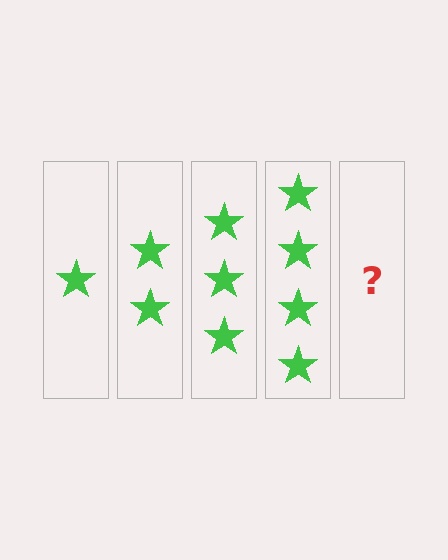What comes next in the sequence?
The next element should be 5 stars.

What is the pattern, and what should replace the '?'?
The pattern is that each step adds one more star. The '?' should be 5 stars.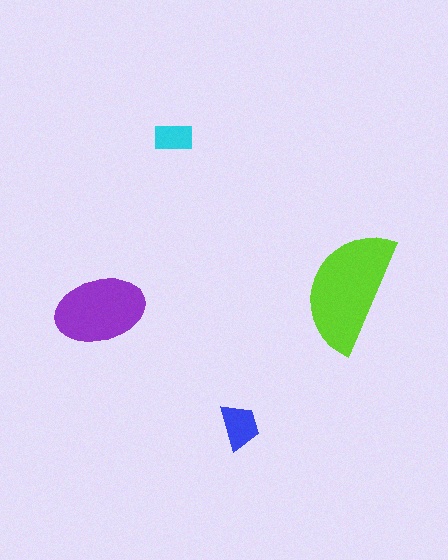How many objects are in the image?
There are 4 objects in the image.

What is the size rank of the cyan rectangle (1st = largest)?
4th.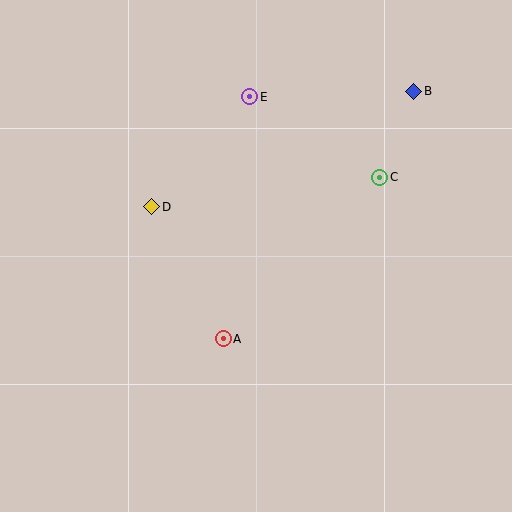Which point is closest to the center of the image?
Point A at (223, 339) is closest to the center.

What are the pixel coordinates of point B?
Point B is at (414, 91).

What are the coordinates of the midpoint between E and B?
The midpoint between E and B is at (332, 94).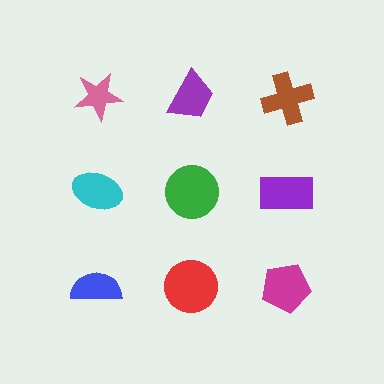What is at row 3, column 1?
A blue semicircle.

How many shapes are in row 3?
3 shapes.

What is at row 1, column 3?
A brown cross.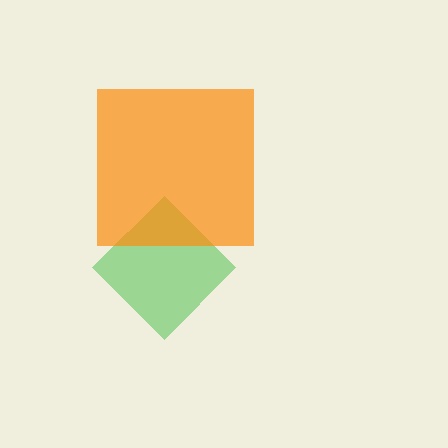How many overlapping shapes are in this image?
There are 2 overlapping shapes in the image.